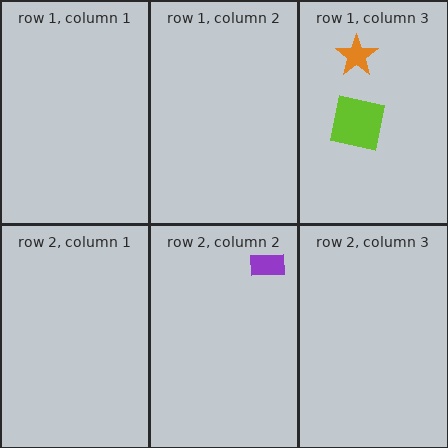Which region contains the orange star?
The row 1, column 3 region.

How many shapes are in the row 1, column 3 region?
2.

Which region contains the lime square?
The row 1, column 3 region.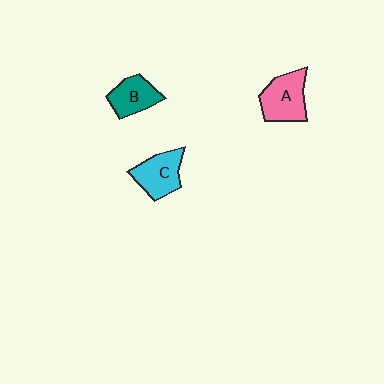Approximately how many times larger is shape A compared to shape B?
Approximately 1.3 times.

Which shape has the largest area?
Shape A (pink).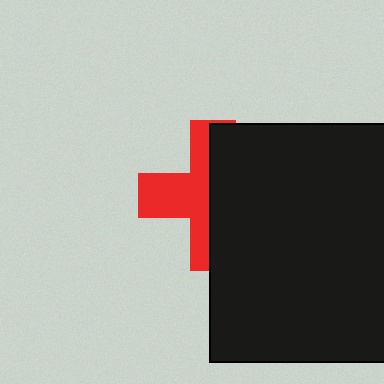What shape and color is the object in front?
The object in front is a black rectangle.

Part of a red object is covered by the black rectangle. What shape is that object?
It is a cross.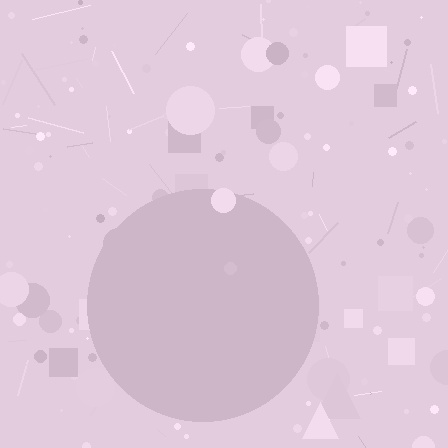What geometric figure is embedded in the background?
A circle is embedded in the background.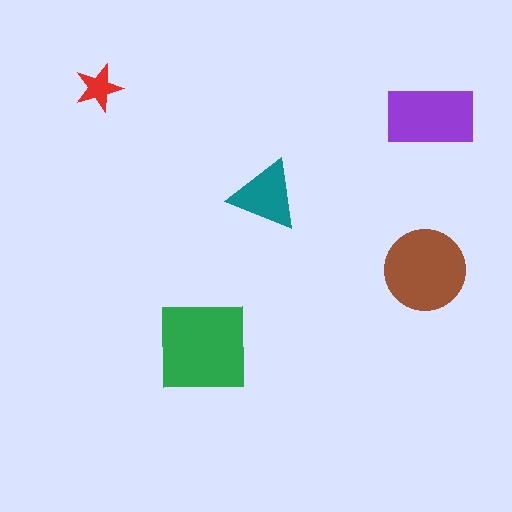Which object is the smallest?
The red star.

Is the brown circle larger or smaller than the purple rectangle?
Larger.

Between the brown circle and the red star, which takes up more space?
The brown circle.